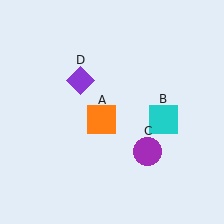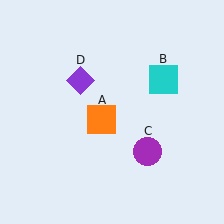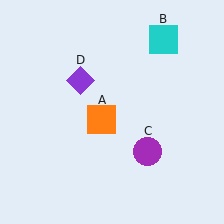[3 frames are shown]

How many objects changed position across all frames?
1 object changed position: cyan square (object B).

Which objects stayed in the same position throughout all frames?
Orange square (object A) and purple circle (object C) and purple diamond (object D) remained stationary.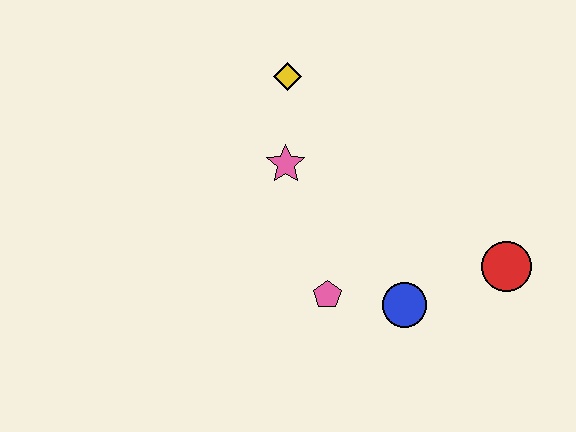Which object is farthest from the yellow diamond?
The red circle is farthest from the yellow diamond.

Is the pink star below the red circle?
No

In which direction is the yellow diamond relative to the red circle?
The yellow diamond is to the left of the red circle.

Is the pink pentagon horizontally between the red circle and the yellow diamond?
Yes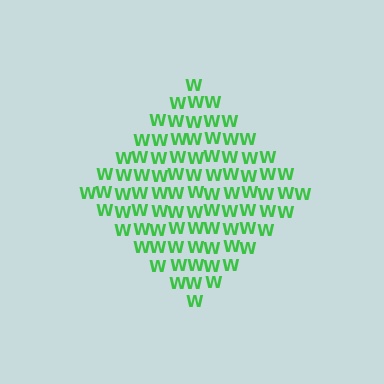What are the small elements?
The small elements are letter W's.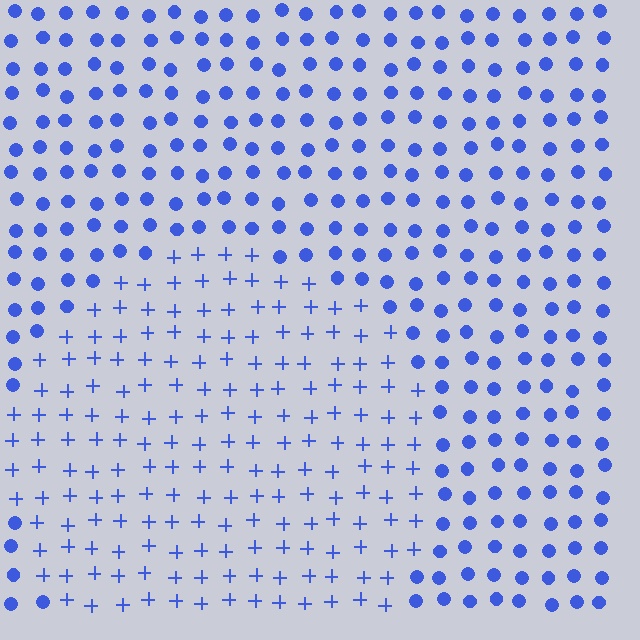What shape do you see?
I see a circle.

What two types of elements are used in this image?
The image uses plus signs inside the circle region and circles outside it.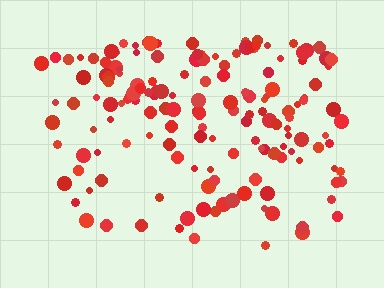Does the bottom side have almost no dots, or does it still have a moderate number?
Still a moderate number, just noticeably fewer than the top.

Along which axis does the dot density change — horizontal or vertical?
Vertical.